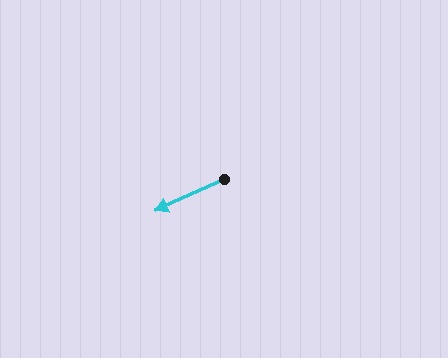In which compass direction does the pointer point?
Southwest.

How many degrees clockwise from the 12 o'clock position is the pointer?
Approximately 245 degrees.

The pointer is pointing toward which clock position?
Roughly 8 o'clock.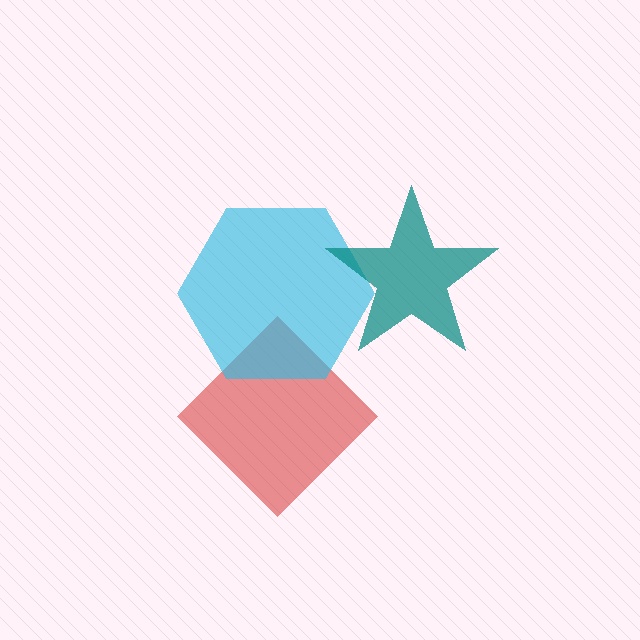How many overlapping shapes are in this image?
There are 3 overlapping shapes in the image.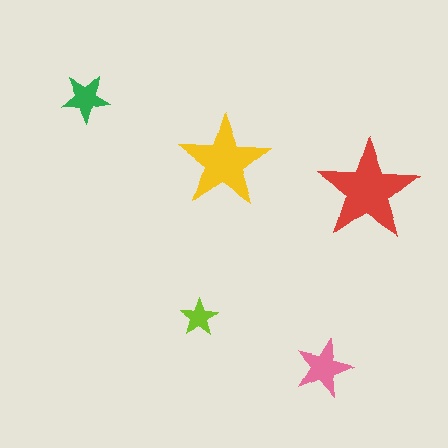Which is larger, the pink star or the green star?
The pink one.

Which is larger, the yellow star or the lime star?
The yellow one.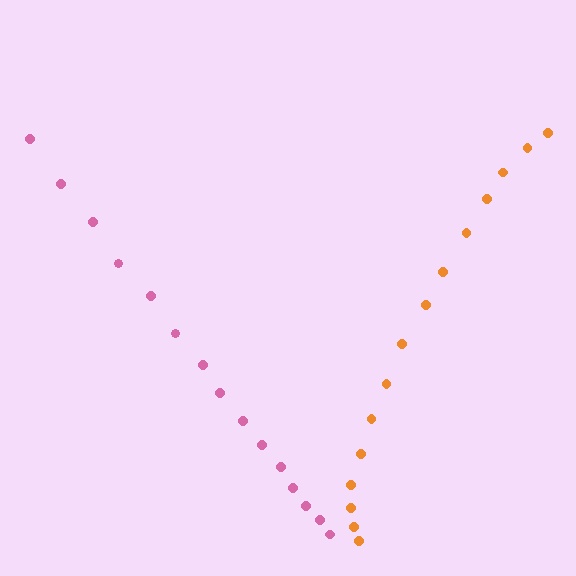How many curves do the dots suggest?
There are 2 distinct paths.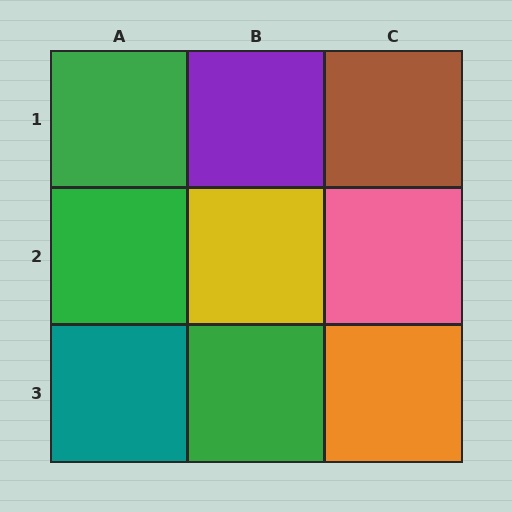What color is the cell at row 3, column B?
Green.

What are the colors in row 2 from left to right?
Green, yellow, pink.